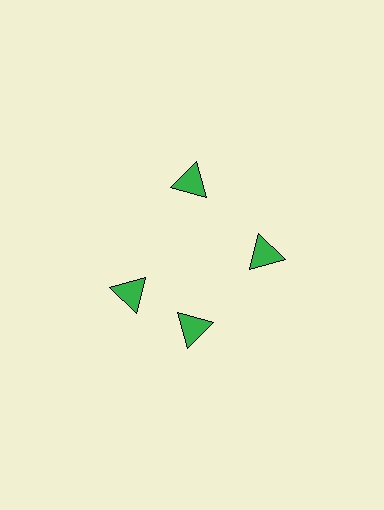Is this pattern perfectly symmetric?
No. The 4 green triangles are arranged in a ring, but one element near the 9 o'clock position is rotated out of alignment along the ring, breaking the 4-fold rotational symmetry.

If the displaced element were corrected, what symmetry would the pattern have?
It would have 4-fold rotational symmetry — the pattern would map onto itself every 90 degrees.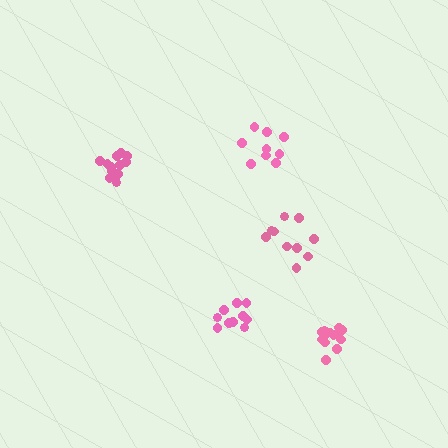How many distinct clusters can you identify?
There are 5 distinct clusters.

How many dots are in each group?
Group 1: 13 dots, Group 2: 14 dots, Group 3: 10 dots, Group 4: 11 dots, Group 5: 9 dots (57 total).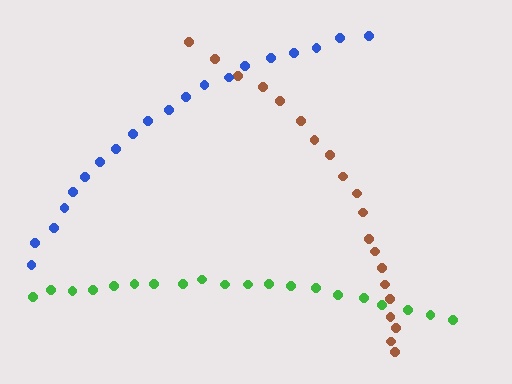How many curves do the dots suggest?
There are 3 distinct paths.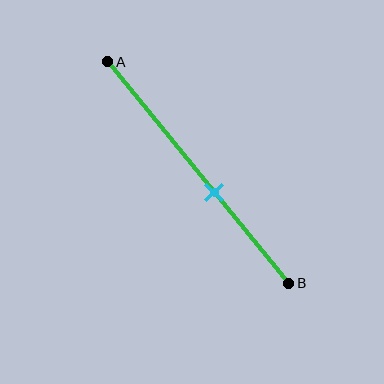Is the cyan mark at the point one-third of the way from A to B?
No, the mark is at about 60% from A, not at the 33% one-third point.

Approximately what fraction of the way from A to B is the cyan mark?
The cyan mark is approximately 60% of the way from A to B.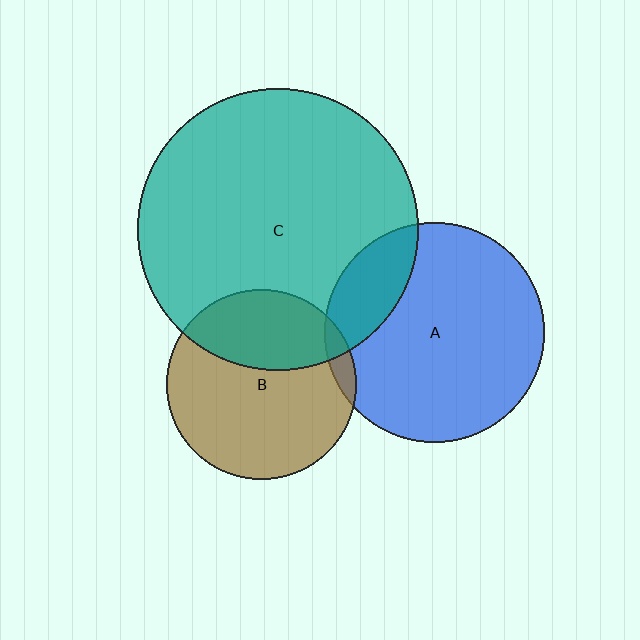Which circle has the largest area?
Circle C (teal).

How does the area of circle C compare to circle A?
Approximately 1.6 times.